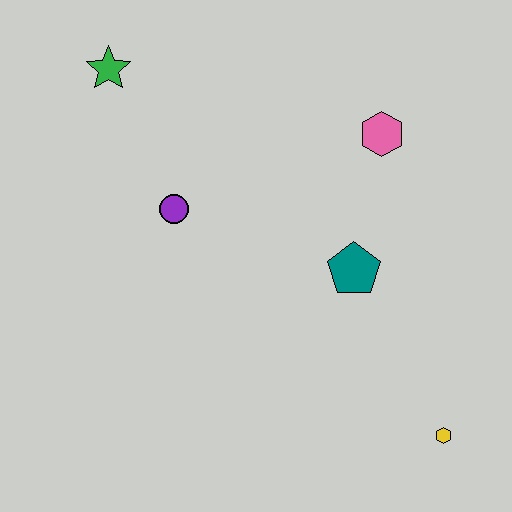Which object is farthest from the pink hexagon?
The yellow hexagon is farthest from the pink hexagon.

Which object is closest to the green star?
The purple circle is closest to the green star.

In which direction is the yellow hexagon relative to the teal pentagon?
The yellow hexagon is below the teal pentagon.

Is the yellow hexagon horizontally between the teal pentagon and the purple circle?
No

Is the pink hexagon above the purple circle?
Yes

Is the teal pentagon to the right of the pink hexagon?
No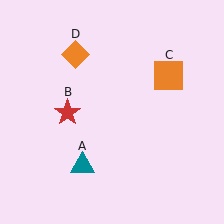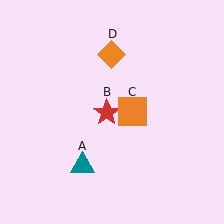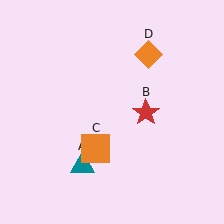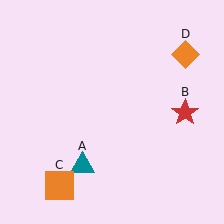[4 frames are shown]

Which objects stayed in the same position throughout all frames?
Teal triangle (object A) remained stationary.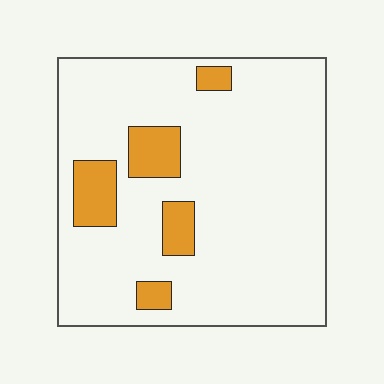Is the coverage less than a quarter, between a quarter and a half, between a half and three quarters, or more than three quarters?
Less than a quarter.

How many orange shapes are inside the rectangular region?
5.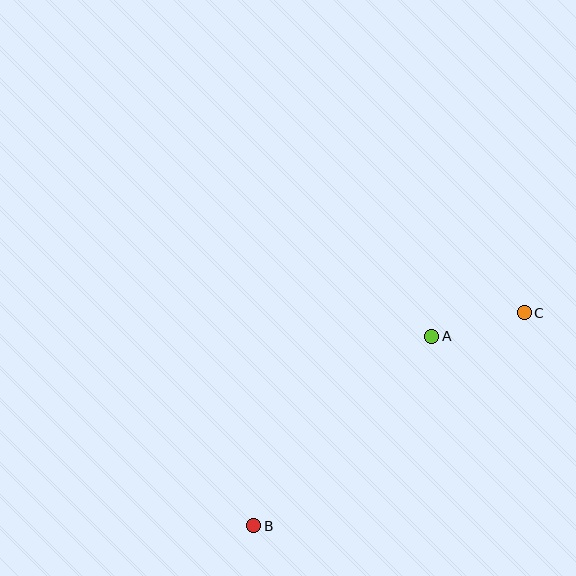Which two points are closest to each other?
Points A and C are closest to each other.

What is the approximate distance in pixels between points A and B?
The distance between A and B is approximately 260 pixels.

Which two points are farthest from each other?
Points B and C are farthest from each other.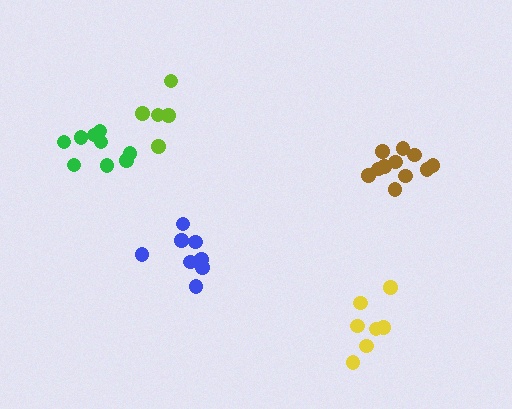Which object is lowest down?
The yellow cluster is bottommost.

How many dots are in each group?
Group 1: 5 dots, Group 2: 11 dots, Group 3: 8 dots, Group 4: 7 dots, Group 5: 9 dots (40 total).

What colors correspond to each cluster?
The clusters are colored: lime, brown, blue, yellow, green.